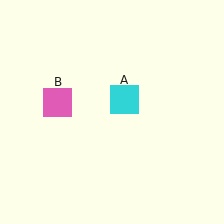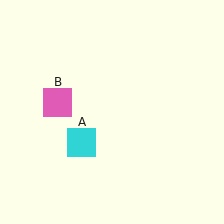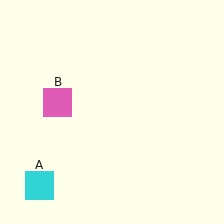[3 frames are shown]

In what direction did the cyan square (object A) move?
The cyan square (object A) moved down and to the left.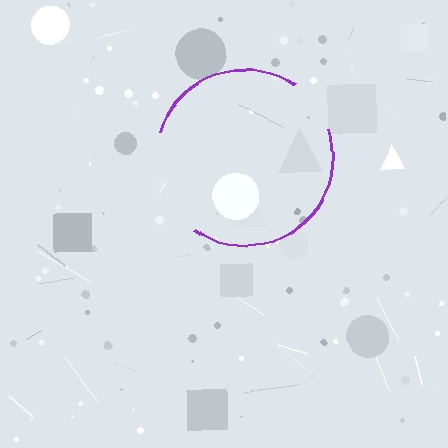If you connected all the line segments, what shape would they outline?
They would outline a circle.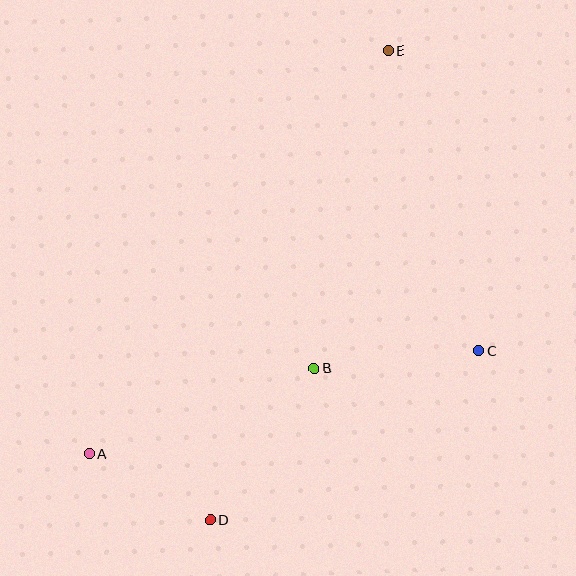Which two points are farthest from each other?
Points D and E are farthest from each other.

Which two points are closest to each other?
Points A and D are closest to each other.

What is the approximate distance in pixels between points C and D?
The distance between C and D is approximately 317 pixels.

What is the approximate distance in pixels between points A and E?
The distance between A and E is approximately 502 pixels.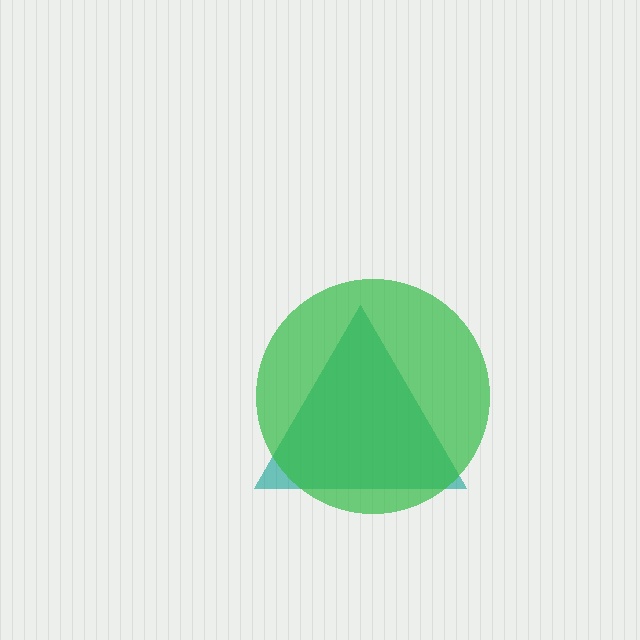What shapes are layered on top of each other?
The layered shapes are: a teal triangle, a green circle.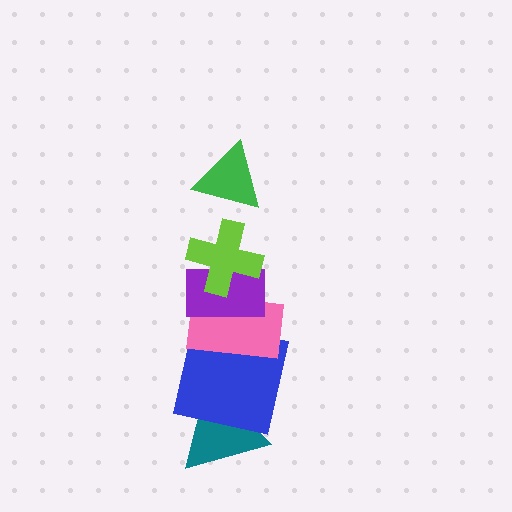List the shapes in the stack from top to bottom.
From top to bottom: the green triangle, the lime cross, the purple rectangle, the pink rectangle, the blue square, the teal triangle.